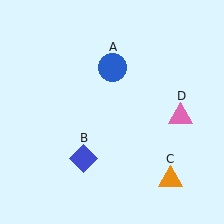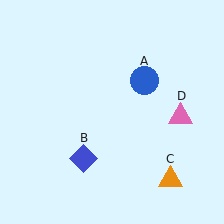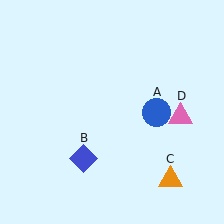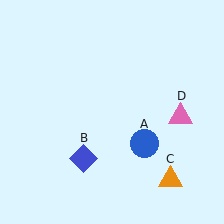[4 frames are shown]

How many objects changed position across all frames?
1 object changed position: blue circle (object A).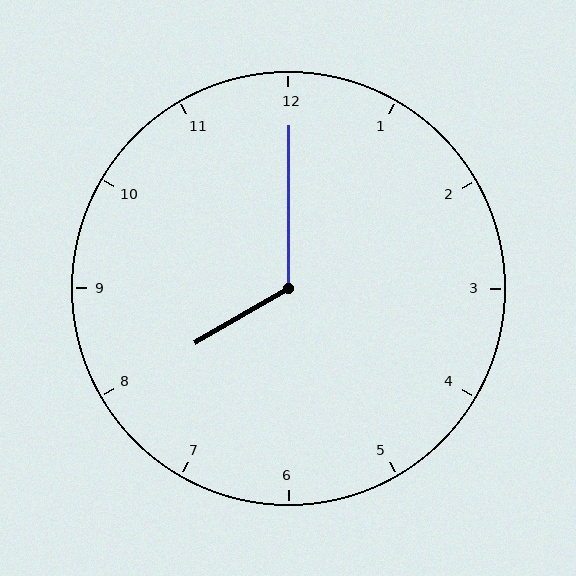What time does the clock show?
8:00.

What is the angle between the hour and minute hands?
Approximately 120 degrees.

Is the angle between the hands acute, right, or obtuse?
It is obtuse.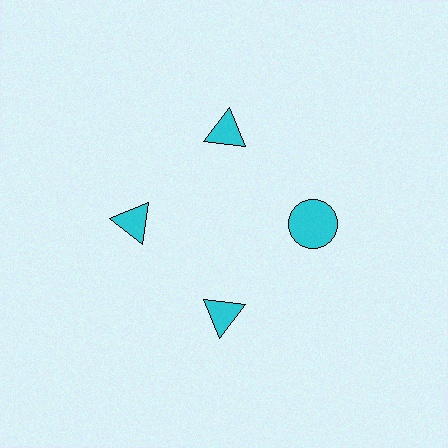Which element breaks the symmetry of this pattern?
The cyan circle at roughly the 3 o'clock position breaks the symmetry. All other shapes are cyan triangles.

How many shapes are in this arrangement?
There are 4 shapes arranged in a ring pattern.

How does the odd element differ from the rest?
It has a different shape: circle instead of triangle.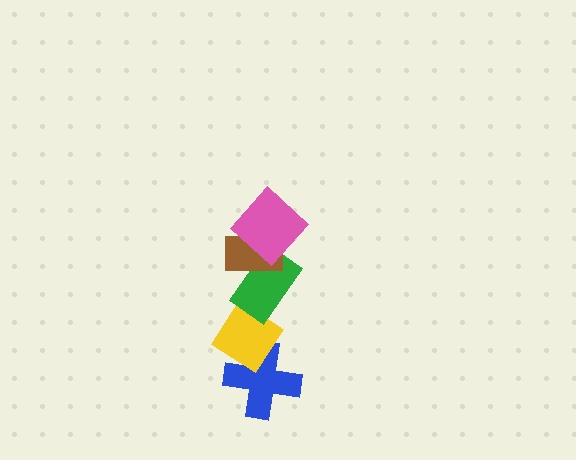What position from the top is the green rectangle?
The green rectangle is 3rd from the top.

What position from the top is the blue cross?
The blue cross is 5th from the top.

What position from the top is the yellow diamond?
The yellow diamond is 4th from the top.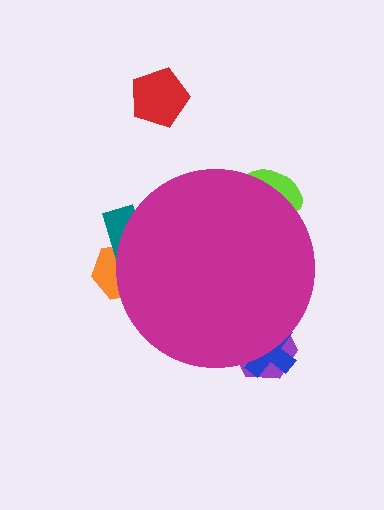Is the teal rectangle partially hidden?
Yes, the teal rectangle is partially hidden behind the magenta circle.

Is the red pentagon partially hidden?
No, the red pentagon is fully visible.